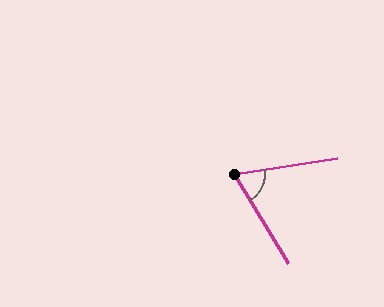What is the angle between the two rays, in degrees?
Approximately 67 degrees.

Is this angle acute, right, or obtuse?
It is acute.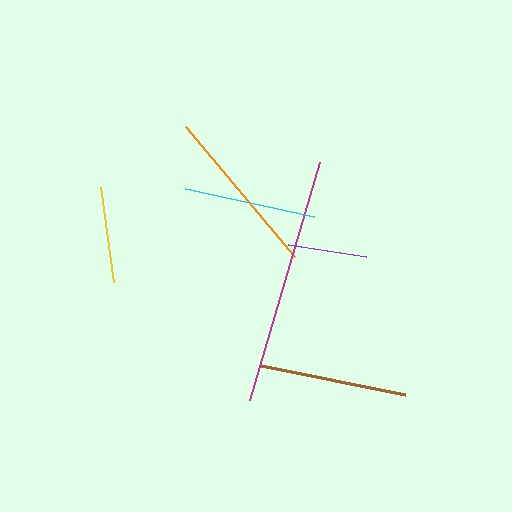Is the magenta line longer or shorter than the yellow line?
The magenta line is longer than the yellow line.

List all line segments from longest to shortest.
From longest to shortest: magenta, orange, brown, cyan, yellow, purple.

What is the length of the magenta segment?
The magenta segment is approximately 248 pixels long.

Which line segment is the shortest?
The purple line is the shortest at approximately 80 pixels.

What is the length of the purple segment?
The purple segment is approximately 80 pixels long.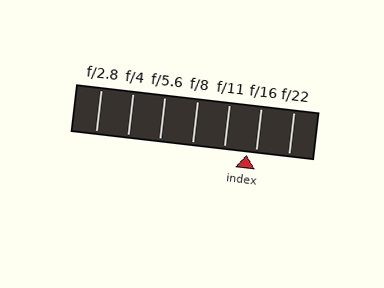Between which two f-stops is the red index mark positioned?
The index mark is between f/11 and f/16.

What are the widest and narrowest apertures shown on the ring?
The widest aperture shown is f/2.8 and the narrowest is f/22.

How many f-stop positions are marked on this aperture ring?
There are 7 f-stop positions marked.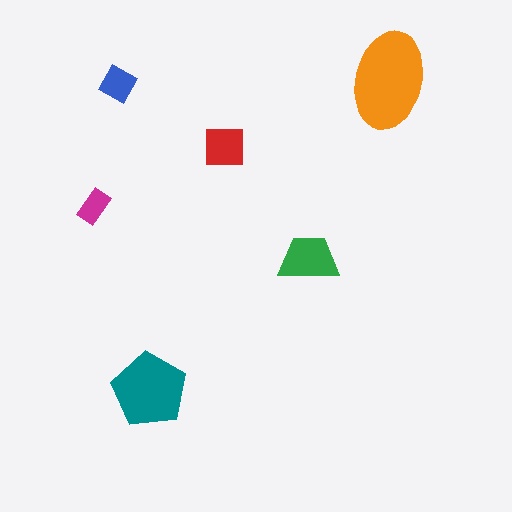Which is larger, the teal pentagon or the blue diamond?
The teal pentagon.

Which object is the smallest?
The magenta rectangle.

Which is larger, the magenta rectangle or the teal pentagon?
The teal pentagon.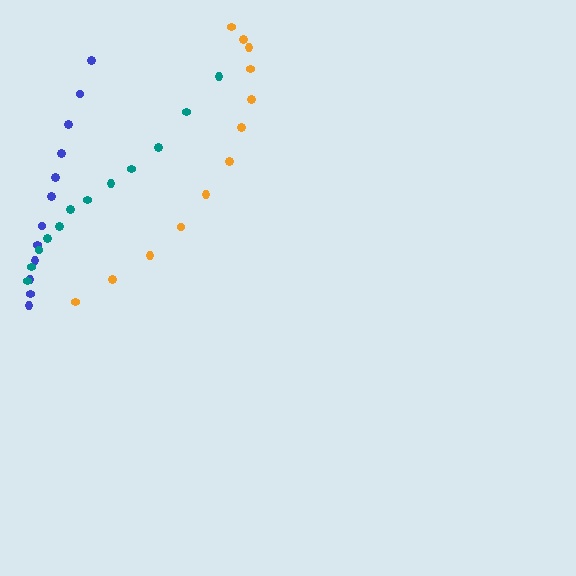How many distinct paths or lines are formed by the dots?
There are 3 distinct paths.